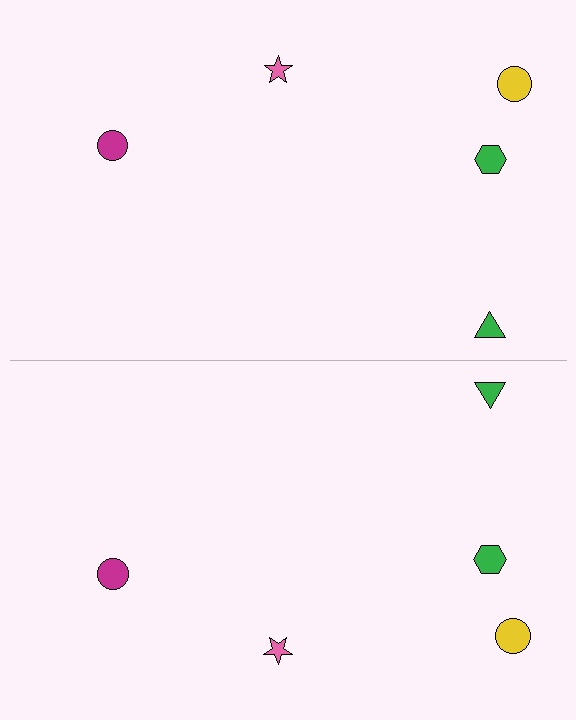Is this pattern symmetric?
Yes, this pattern has bilateral (reflection) symmetry.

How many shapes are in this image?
There are 10 shapes in this image.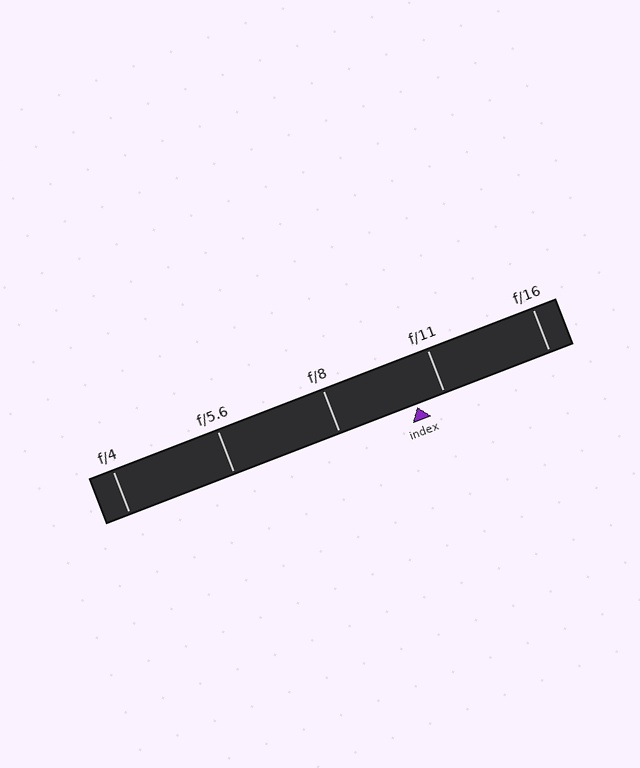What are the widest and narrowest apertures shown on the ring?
The widest aperture shown is f/4 and the narrowest is f/16.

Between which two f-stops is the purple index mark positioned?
The index mark is between f/8 and f/11.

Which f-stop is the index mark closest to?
The index mark is closest to f/11.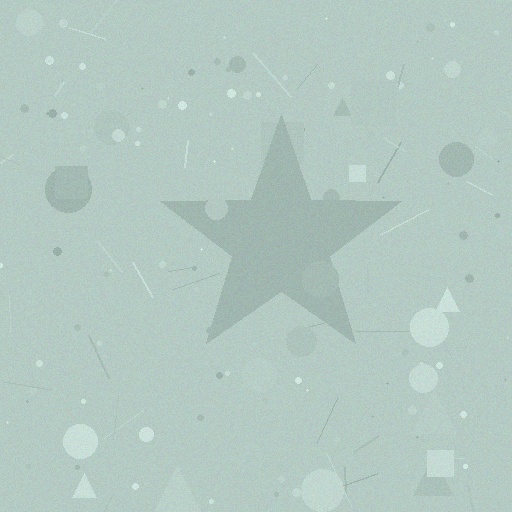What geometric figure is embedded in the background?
A star is embedded in the background.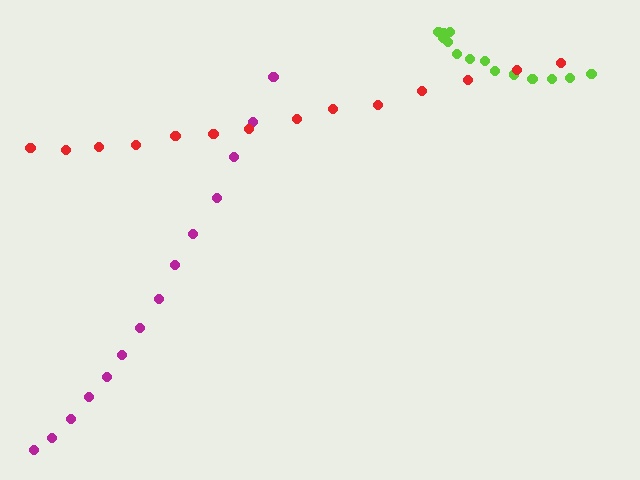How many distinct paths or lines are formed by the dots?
There are 3 distinct paths.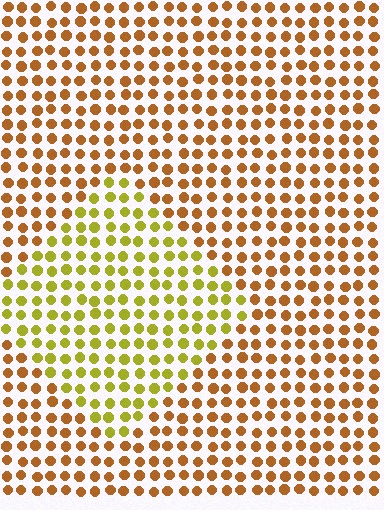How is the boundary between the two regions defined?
The boundary is defined purely by a slight shift in hue (about 38 degrees). Spacing, size, and orientation are identical on both sides.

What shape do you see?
I see a diamond.